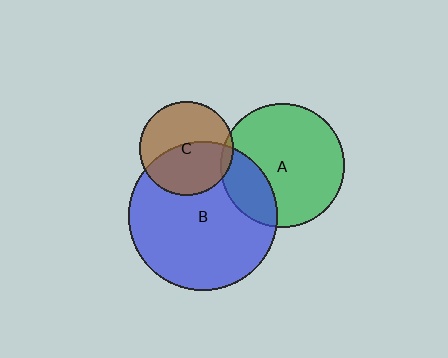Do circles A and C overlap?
Yes.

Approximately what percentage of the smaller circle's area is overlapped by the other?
Approximately 5%.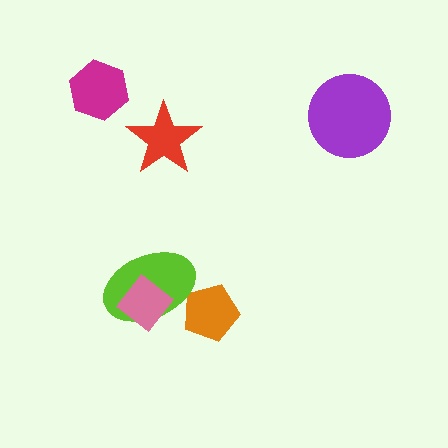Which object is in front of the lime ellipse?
The pink diamond is in front of the lime ellipse.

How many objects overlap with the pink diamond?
1 object overlaps with the pink diamond.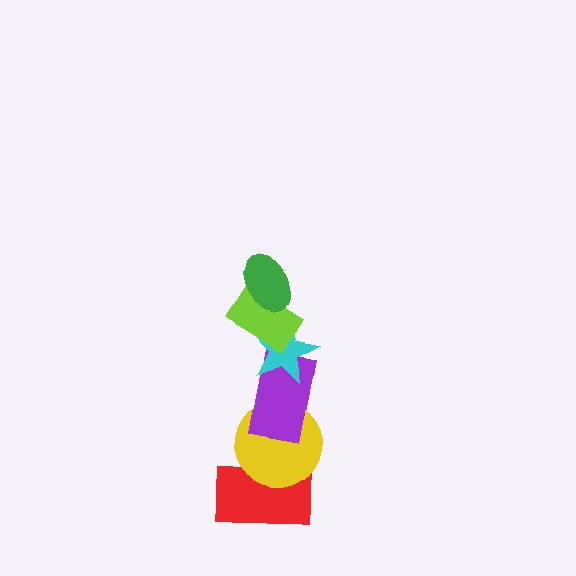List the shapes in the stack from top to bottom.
From top to bottom: the green ellipse, the lime rectangle, the cyan star, the purple rectangle, the yellow circle, the red rectangle.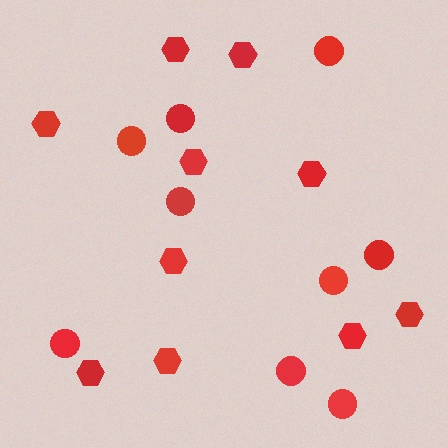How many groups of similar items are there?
There are 2 groups: one group of circles (9) and one group of hexagons (10).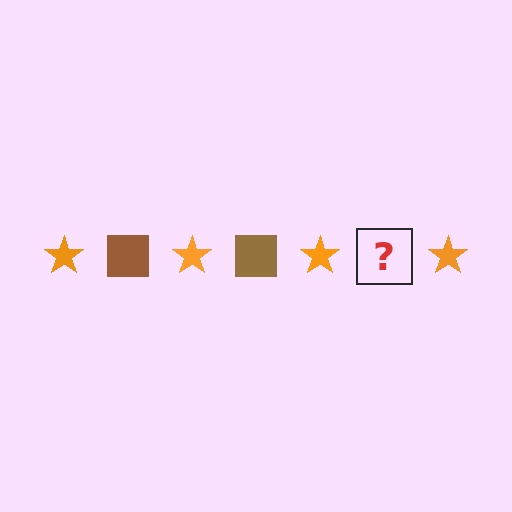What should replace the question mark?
The question mark should be replaced with a brown square.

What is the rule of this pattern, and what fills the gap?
The rule is that the pattern alternates between orange star and brown square. The gap should be filled with a brown square.